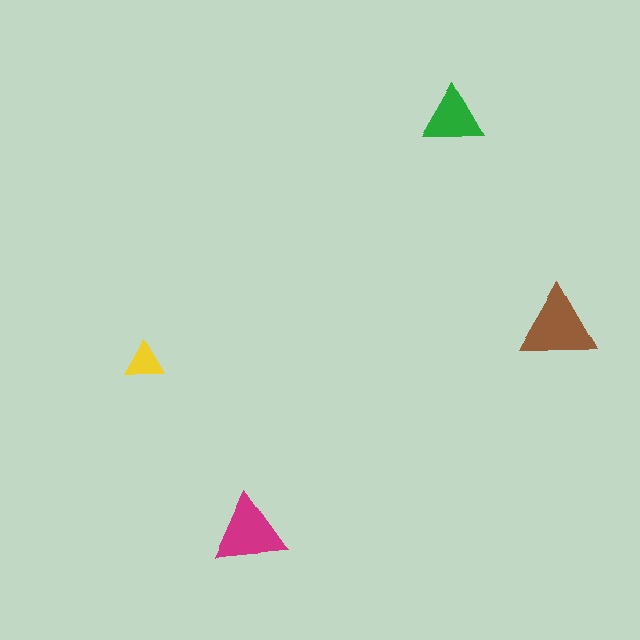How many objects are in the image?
There are 4 objects in the image.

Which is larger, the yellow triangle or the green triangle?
The green one.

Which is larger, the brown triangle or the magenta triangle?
The brown one.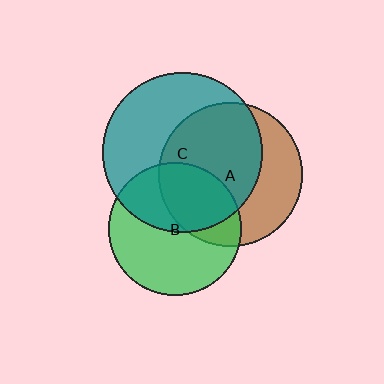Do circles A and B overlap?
Yes.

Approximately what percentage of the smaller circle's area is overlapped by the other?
Approximately 35%.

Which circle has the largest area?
Circle C (teal).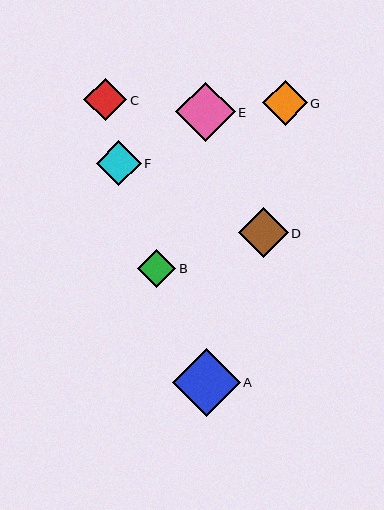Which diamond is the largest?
Diamond A is the largest with a size of approximately 67 pixels.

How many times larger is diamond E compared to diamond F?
Diamond E is approximately 1.3 times the size of diamond F.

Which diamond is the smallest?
Diamond B is the smallest with a size of approximately 38 pixels.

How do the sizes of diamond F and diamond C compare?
Diamond F and diamond C are approximately the same size.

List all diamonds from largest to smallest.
From largest to smallest: A, E, D, G, F, C, B.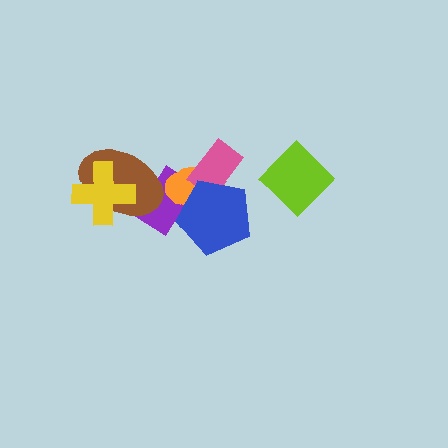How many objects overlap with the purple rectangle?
3 objects overlap with the purple rectangle.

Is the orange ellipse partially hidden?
Yes, it is partially covered by another shape.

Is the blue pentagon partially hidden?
No, no other shape covers it.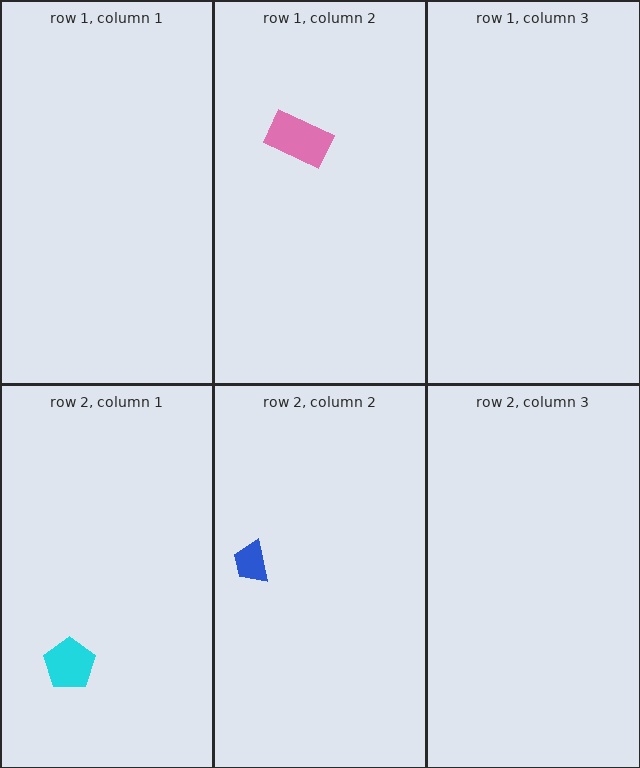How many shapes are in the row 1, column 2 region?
1.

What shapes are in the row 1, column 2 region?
The pink rectangle.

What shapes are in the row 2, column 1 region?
The cyan pentagon.